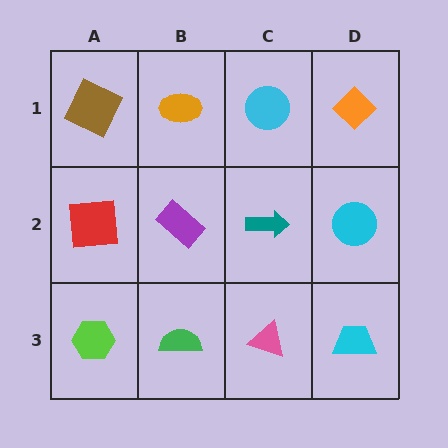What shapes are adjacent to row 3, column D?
A cyan circle (row 2, column D), a pink triangle (row 3, column C).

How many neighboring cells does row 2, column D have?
3.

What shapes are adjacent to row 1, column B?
A purple rectangle (row 2, column B), a brown square (row 1, column A), a cyan circle (row 1, column C).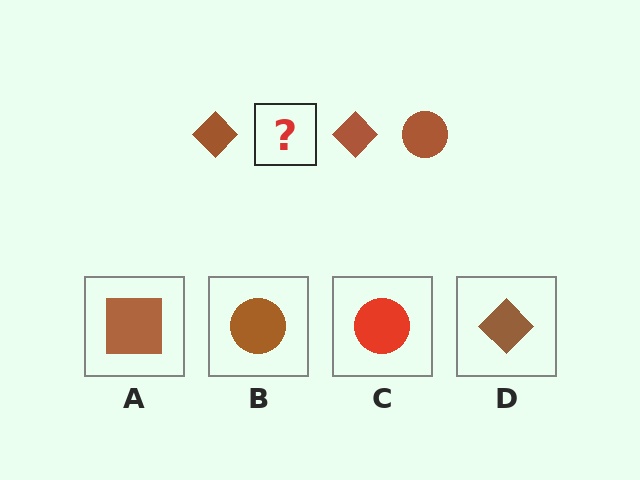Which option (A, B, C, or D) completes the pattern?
B.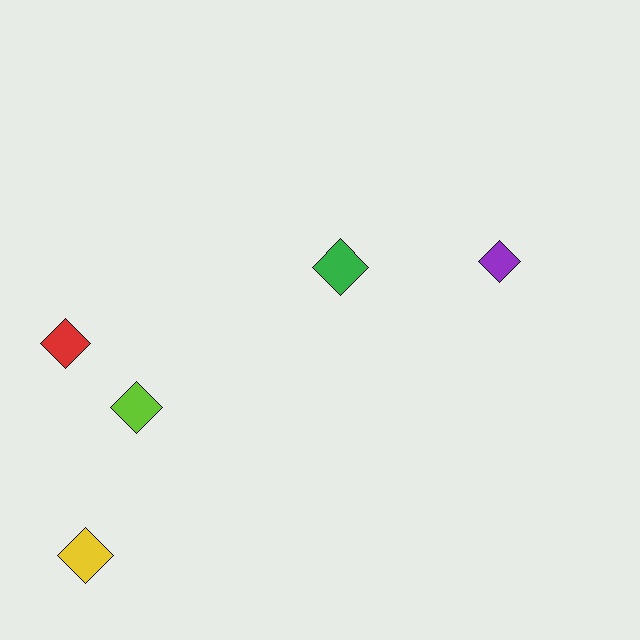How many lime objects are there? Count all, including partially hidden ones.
There is 1 lime object.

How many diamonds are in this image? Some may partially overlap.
There are 5 diamonds.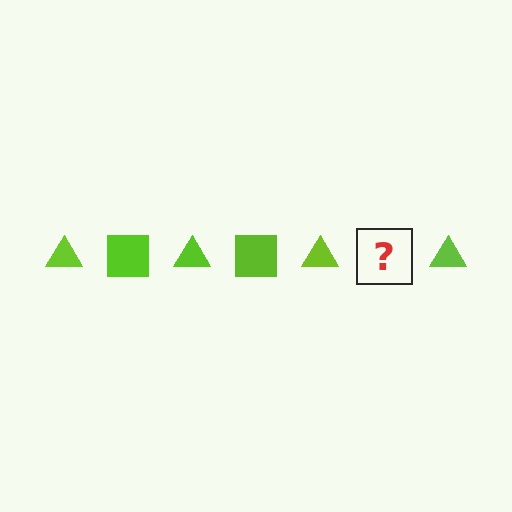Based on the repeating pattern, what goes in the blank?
The blank should be a lime square.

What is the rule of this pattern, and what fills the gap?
The rule is that the pattern cycles through triangle, square shapes in lime. The gap should be filled with a lime square.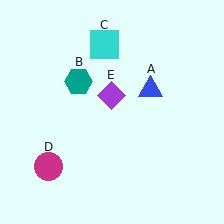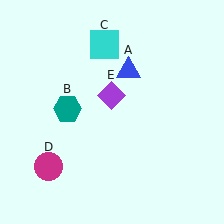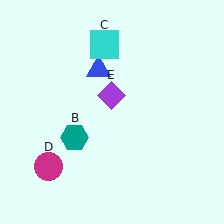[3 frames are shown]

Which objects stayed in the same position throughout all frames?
Cyan square (object C) and magenta circle (object D) and purple diamond (object E) remained stationary.